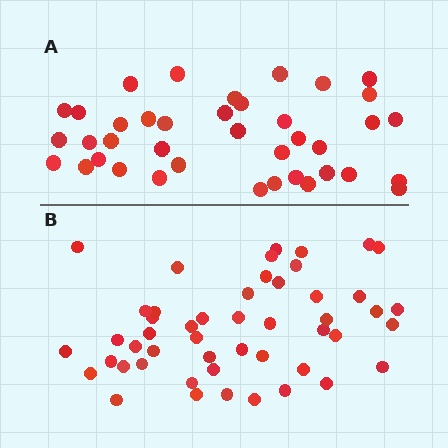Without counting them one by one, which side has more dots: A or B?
Region B (the bottom region) has more dots.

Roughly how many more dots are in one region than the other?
Region B has roughly 10 or so more dots than region A.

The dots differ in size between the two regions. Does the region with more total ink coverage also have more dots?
No. Region A has more total ink coverage because its dots are larger, but region B actually contains more individual dots. Total area can be misleading — the number of items is what matters here.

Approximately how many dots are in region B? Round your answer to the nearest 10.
About 50 dots. (The exact count is 49, which rounds to 50.)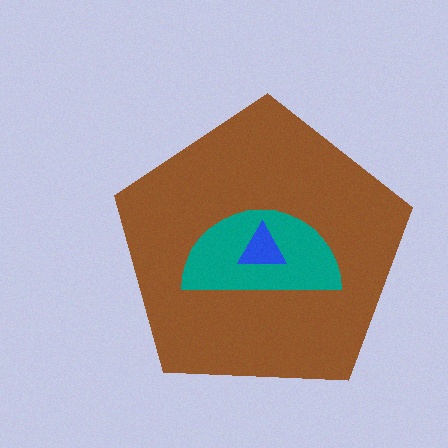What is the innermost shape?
The blue triangle.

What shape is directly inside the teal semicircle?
The blue triangle.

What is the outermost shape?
The brown pentagon.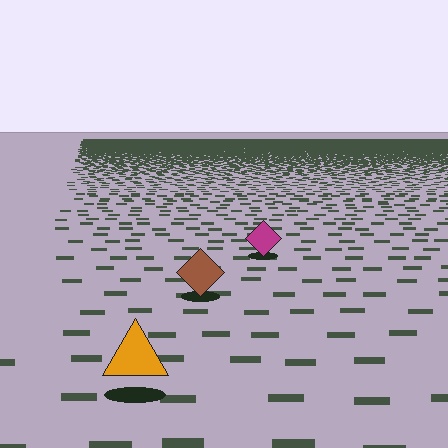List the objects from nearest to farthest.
From nearest to farthest: the orange triangle, the brown diamond, the magenta diamond.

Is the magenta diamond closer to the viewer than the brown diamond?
No. The brown diamond is closer — you can tell from the texture gradient: the ground texture is coarser near it.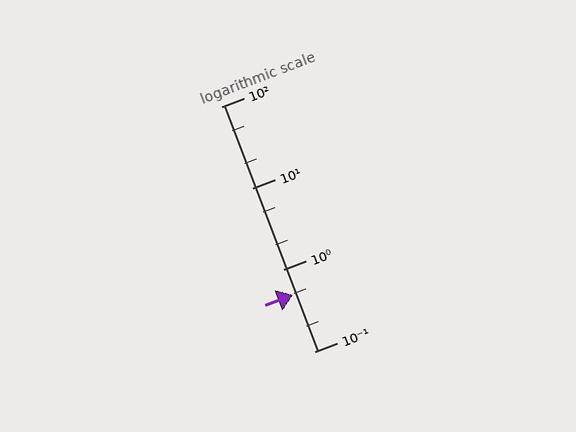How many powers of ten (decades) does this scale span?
The scale spans 3 decades, from 0.1 to 100.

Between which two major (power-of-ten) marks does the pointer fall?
The pointer is between 0.1 and 1.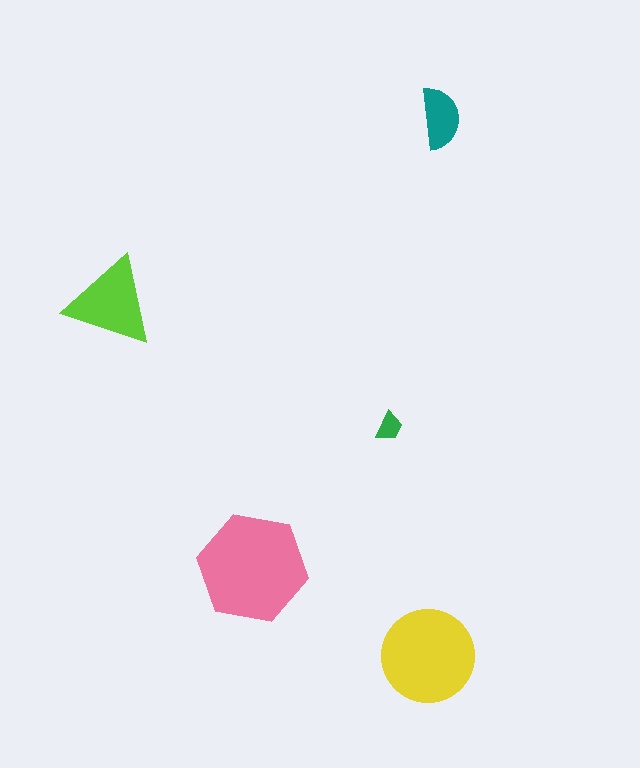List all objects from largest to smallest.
The pink hexagon, the yellow circle, the lime triangle, the teal semicircle, the green trapezoid.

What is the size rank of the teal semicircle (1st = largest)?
4th.